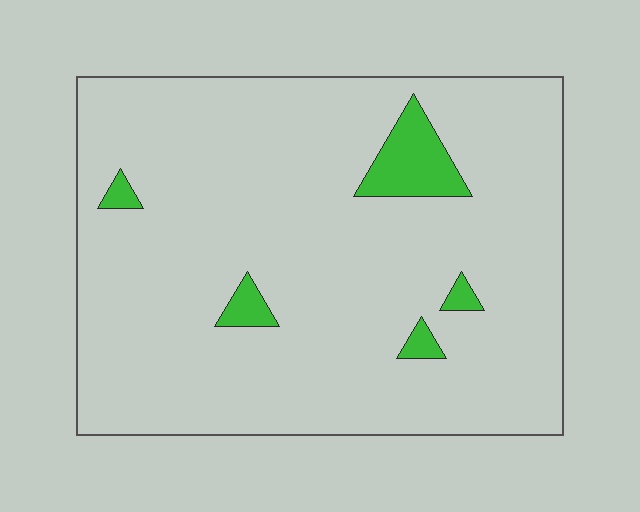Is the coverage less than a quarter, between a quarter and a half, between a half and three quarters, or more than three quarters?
Less than a quarter.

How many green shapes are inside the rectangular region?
5.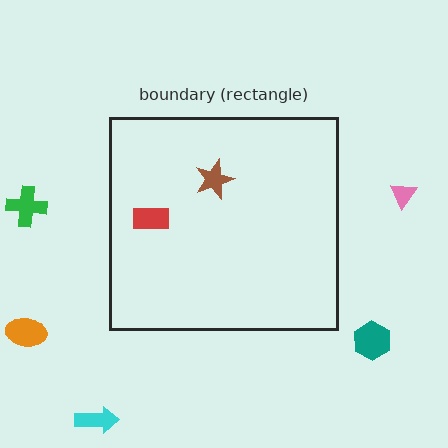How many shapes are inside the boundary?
2 inside, 5 outside.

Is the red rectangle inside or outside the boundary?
Inside.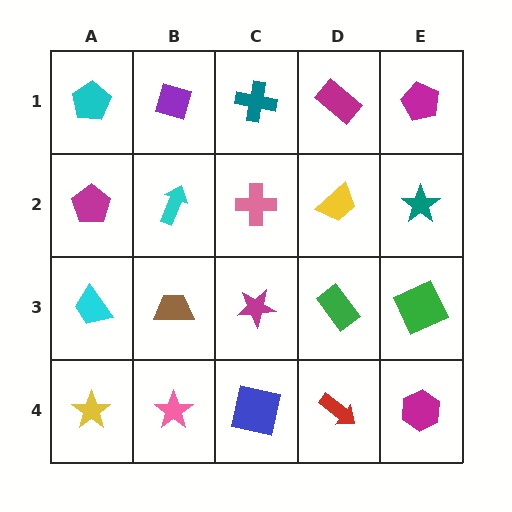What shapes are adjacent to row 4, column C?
A magenta star (row 3, column C), a pink star (row 4, column B), a red arrow (row 4, column D).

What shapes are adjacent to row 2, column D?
A magenta rectangle (row 1, column D), a green rectangle (row 3, column D), a pink cross (row 2, column C), a teal star (row 2, column E).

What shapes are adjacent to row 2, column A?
A cyan pentagon (row 1, column A), a cyan trapezoid (row 3, column A), a cyan arrow (row 2, column B).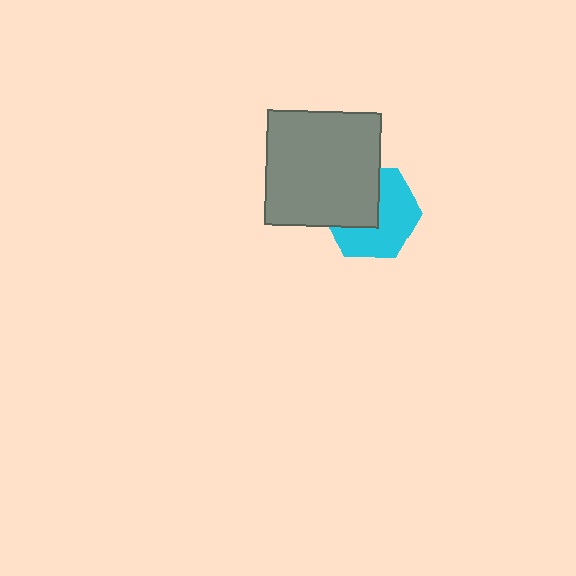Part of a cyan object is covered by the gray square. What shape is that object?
It is a hexagon.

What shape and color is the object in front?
The object in front is a gray square.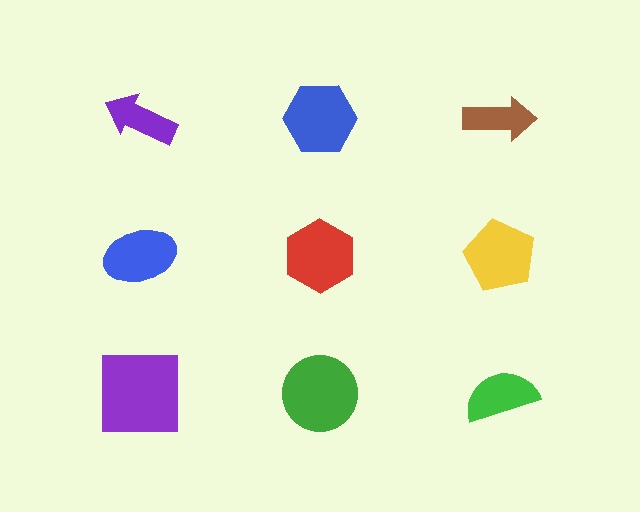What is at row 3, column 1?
A purple square.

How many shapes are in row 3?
3 shapes.